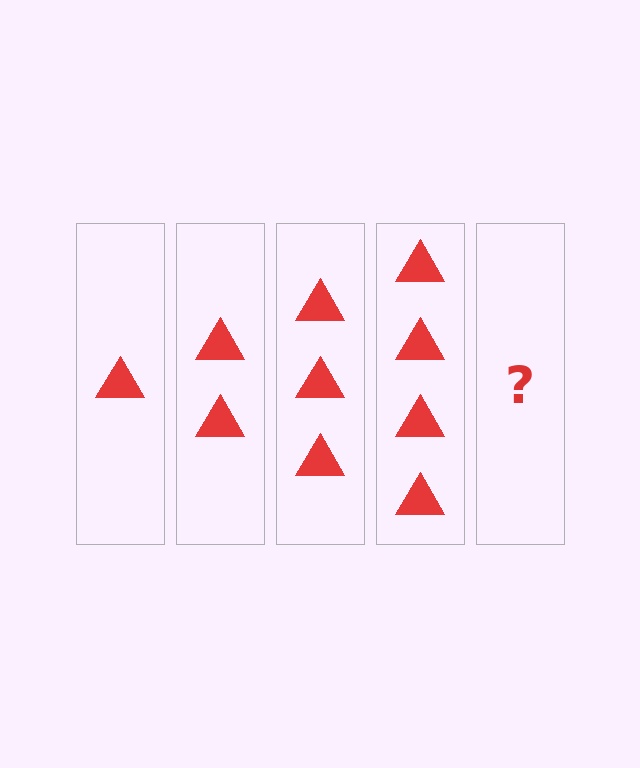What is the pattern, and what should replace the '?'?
The pattern is that each step adds one more triangle. The '?' should be 5 triangles.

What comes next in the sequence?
The next element should be 5 triangles.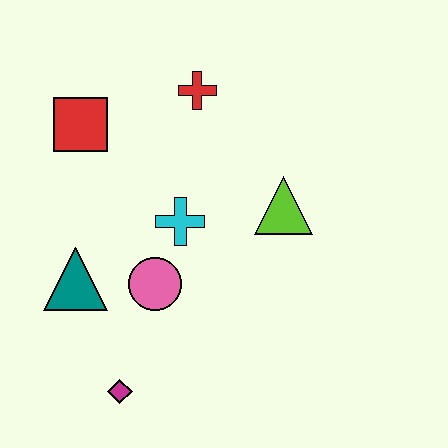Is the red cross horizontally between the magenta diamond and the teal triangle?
No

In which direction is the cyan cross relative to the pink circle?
The cyan cross is above the pink circle.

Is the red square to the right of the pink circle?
No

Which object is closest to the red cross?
The red square is closest to the red cross.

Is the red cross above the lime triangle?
Yes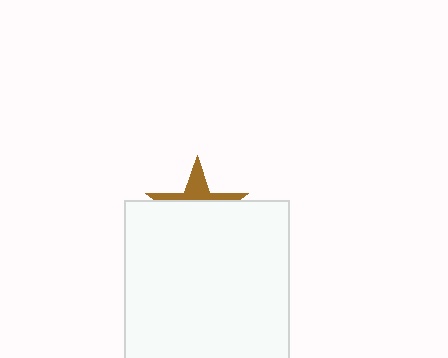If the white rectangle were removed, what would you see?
You would see the complete brown star.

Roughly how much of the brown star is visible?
A small part of it is visible (roughly 31%).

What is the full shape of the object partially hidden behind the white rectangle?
The partially hidden object is a brown star.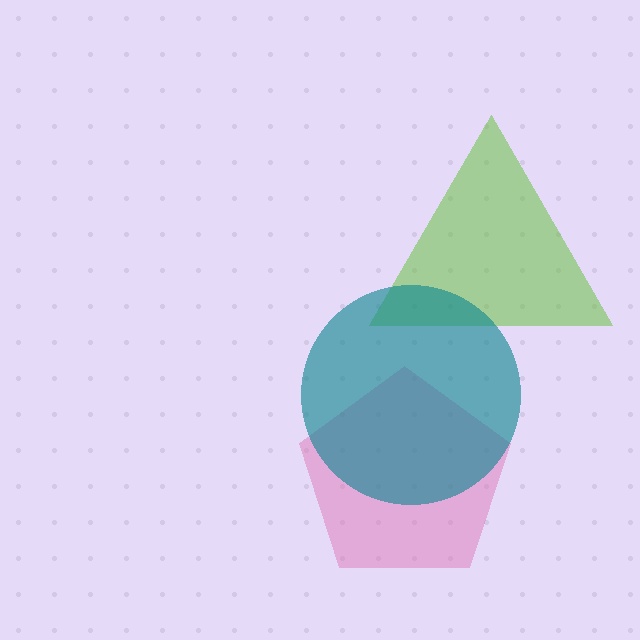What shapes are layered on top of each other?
The layered shapes are: a lime triangle, a pink pentagon, a teal circle.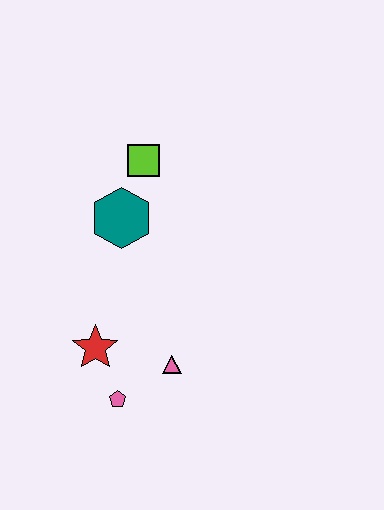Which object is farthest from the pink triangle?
The lime square is farthest from the pink triangle.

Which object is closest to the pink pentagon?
The red star is closest to the pink pentagon.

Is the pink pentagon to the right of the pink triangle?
No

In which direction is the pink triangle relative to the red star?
The pink triangle is to the right of the red star.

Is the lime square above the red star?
Yes